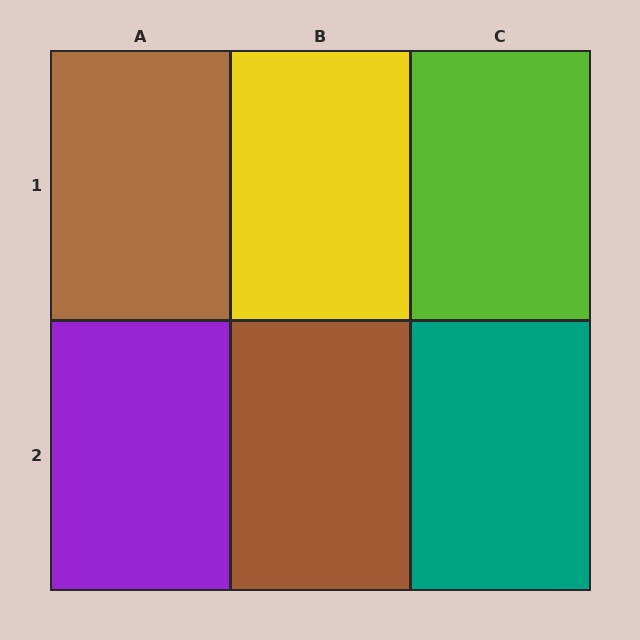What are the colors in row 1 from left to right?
Brown, yellow, lime.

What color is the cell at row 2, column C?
Teal.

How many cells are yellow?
1 cell is yellow.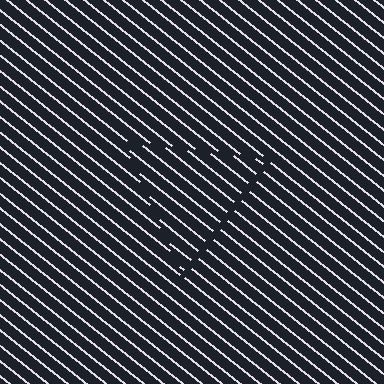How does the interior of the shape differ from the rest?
The interior of the shape contains the same grating, shifted by half a period — the contour is defined by the phase discontinuity where line-ends from the inner and outer gratings abut.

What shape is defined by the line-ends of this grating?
An illusory triangle. The interior of the shape contains the same grating, shifted by half a period — the contour is defined by the phase discontinuity where line-ends from the inner and outer gratings abut.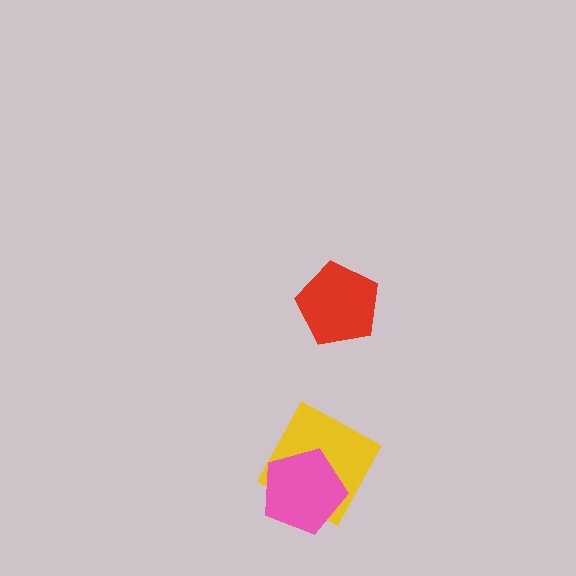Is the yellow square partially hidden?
Yes, it is partially covered by another shape.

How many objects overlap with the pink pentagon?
1 object overlaps with the pink pentagon.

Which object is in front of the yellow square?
The pink pentagon is in front of the yellow square.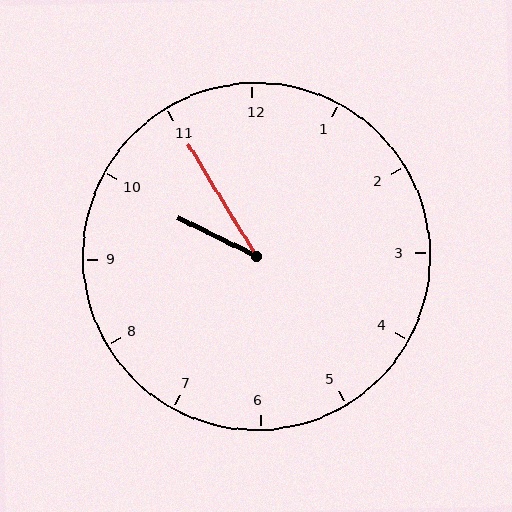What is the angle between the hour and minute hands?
Approximately 32 degrees.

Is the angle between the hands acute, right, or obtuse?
It is acute.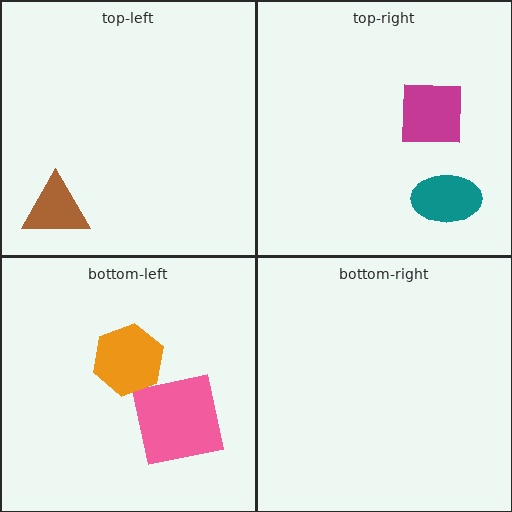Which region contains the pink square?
The bottom-left region.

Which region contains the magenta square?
The top-right region.